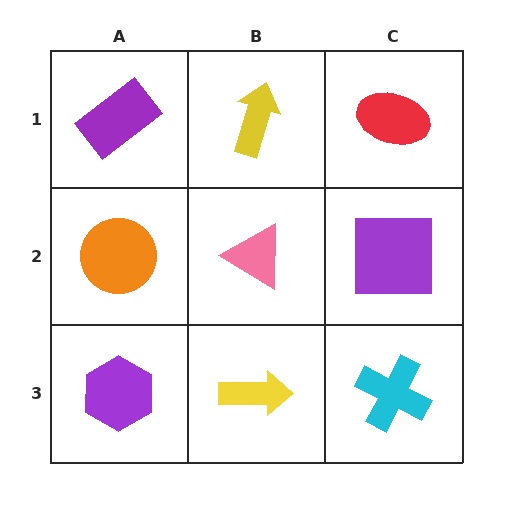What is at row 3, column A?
A purple hexagon.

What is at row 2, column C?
A purple square.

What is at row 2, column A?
An orange circle.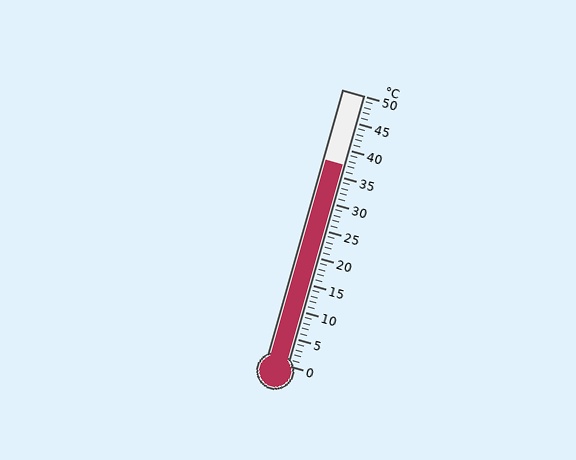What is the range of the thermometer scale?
The thermometer scale ranges from 0°C to 50°C.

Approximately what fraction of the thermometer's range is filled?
The thermometer is filled to approximately 75% of its range.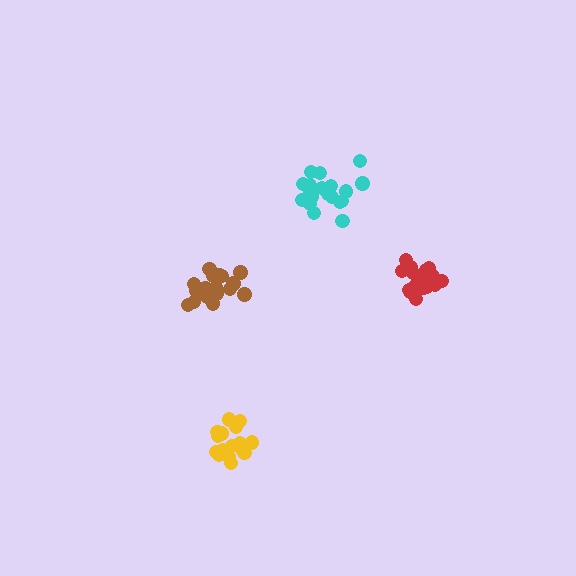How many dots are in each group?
Group 1: 20 dots, Group 2: 16 dots, Group 3: 18 dots, Group 4: 20 dots (74 total).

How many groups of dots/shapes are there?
There are 4 groups.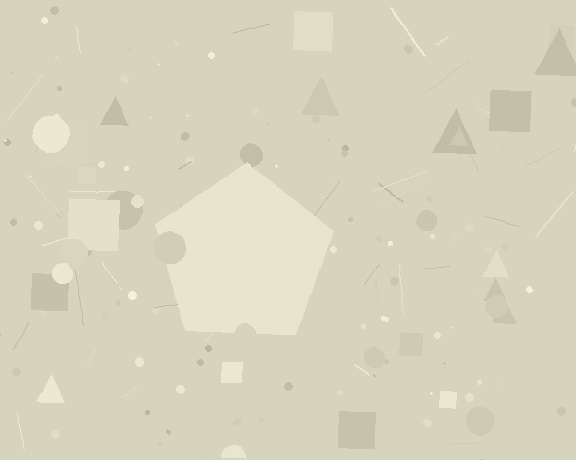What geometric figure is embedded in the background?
A pentagon is embedded in the background.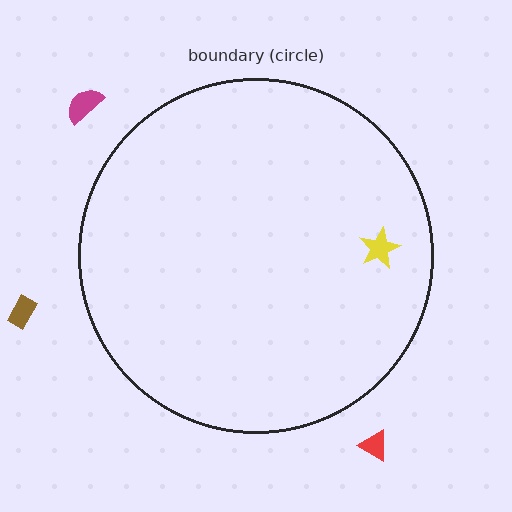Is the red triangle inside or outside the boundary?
Outside.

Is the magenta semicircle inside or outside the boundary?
Outside.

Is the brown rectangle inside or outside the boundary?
Outside.